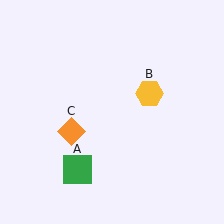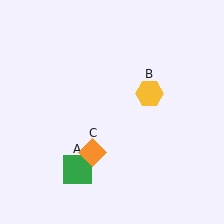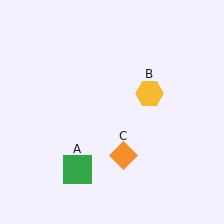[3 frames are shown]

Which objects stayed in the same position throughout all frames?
Green square (object A) and yellow hexagon (object B) remained stationary.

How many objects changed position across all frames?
1 object changed position: orange diamond (object C).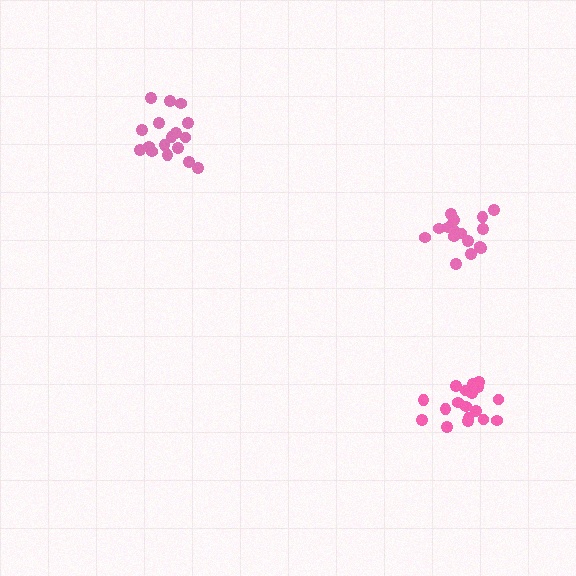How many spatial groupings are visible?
There are 3 spatial groupings.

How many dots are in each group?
Group 1: 17 dots, Group 2: 17 dots, Group 3: 18 dots (52 total).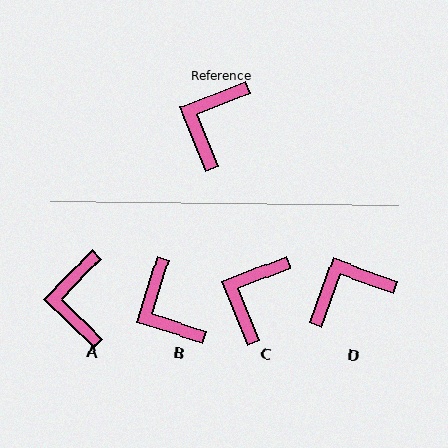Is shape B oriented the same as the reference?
No, it is off by about 51 degrees.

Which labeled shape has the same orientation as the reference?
C.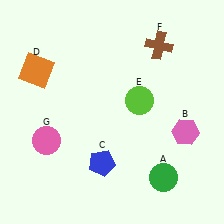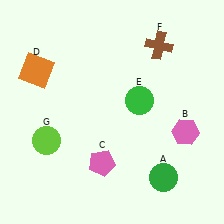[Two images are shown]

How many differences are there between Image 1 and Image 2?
There are 3 differences between the two images.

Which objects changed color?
C changed from blue to pink. E changed from lime to green. G changed from pink to lime.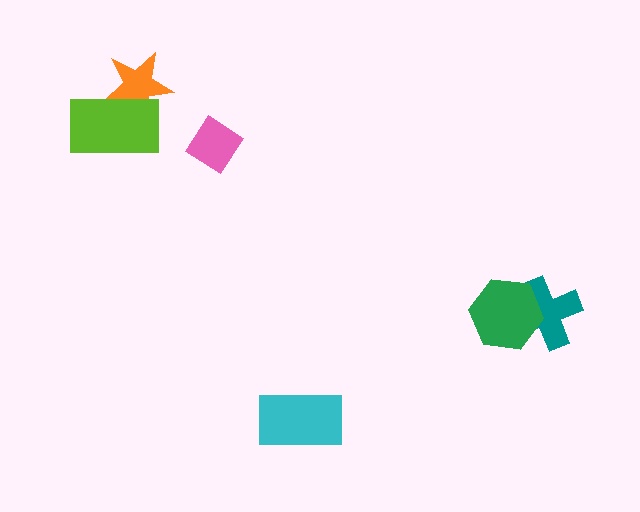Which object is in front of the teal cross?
The green hexagon is in front of the teal cross.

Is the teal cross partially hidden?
Yes, it is partially covered by another shape.